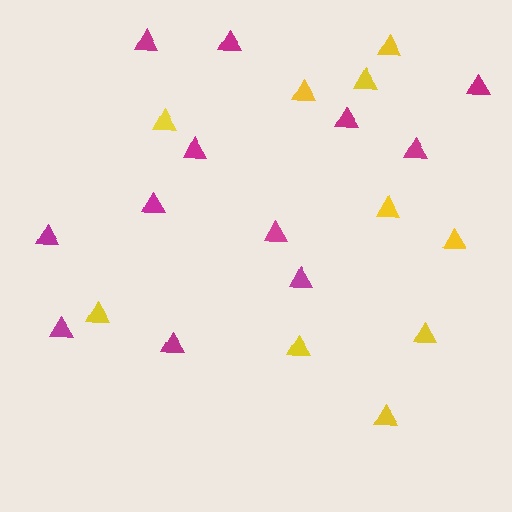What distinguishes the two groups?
There are 2 groups: one group of yellow triangles (10) and one group of magenta triangles (12).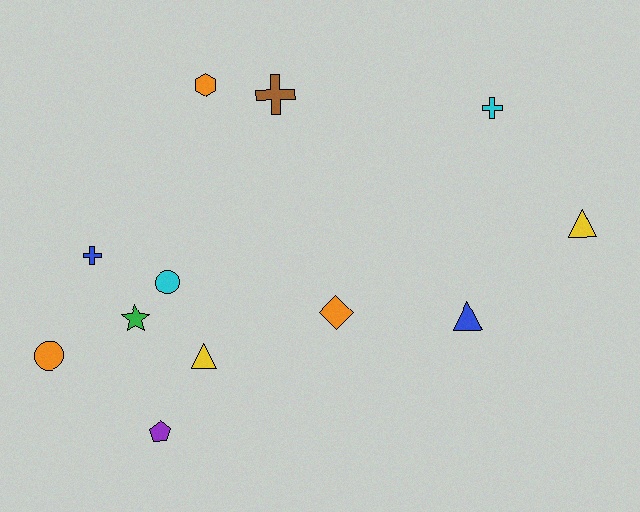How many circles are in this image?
There are 2 circles.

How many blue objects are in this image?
There are 2 blue objects.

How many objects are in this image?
There are 12 objects.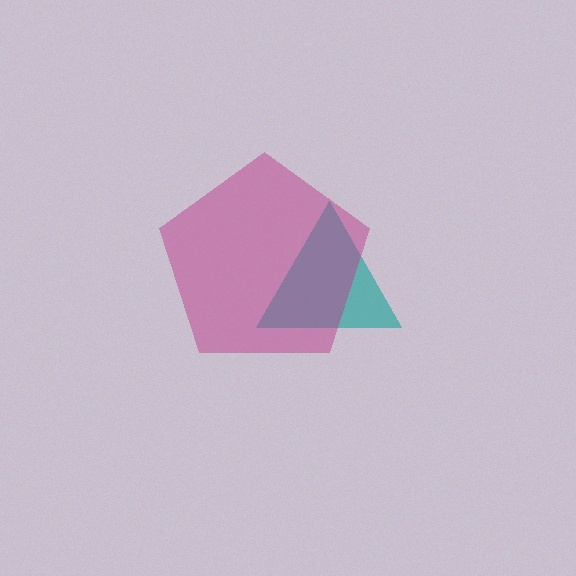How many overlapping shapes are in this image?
There are 2 overlapping shapes in the image.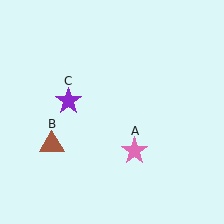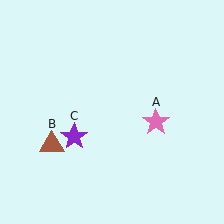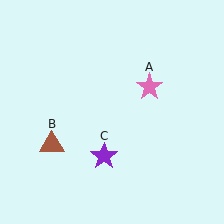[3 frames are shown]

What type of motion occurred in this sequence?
The pink star (object A), purple star (object C) rotated counterclockwise around the center of the scene.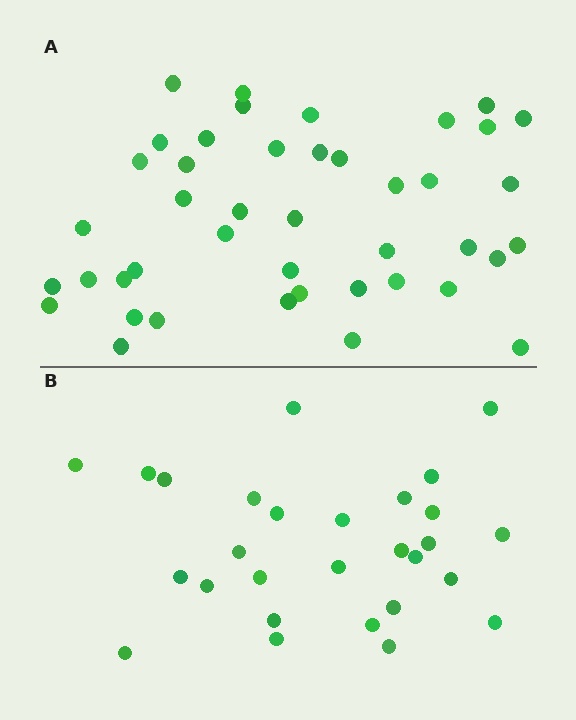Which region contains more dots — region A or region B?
Region A (the top region) has more dots.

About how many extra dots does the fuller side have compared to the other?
Region A has approximately 15 more dots than region B.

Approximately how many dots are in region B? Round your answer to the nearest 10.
About 30 dots. (The exact count is 28, which rounds to 30.)